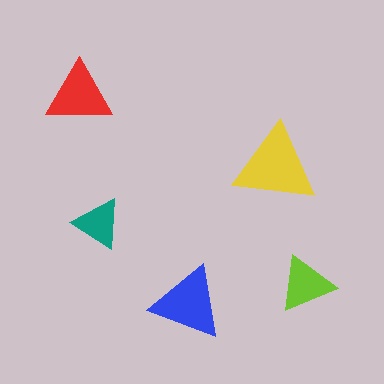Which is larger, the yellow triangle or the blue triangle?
The yellow one.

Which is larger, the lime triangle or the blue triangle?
The blue one.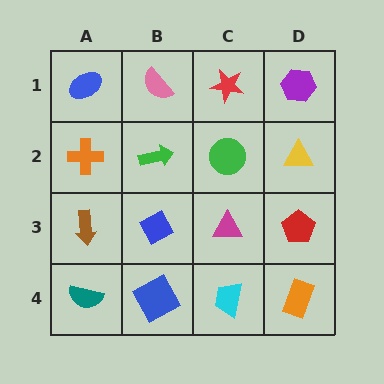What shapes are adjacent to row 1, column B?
A green arrow (row 2, column B), a blue ellipse (row 1, column A), a red star (row 1, column C).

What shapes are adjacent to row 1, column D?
A yellow triangle (row 2, column D), a red star (row 1, column C).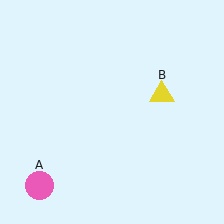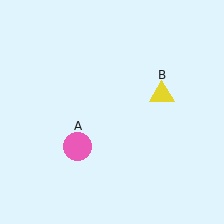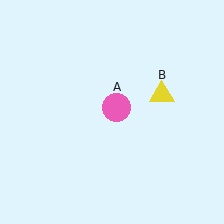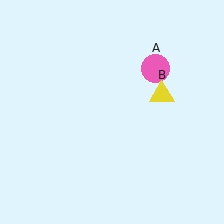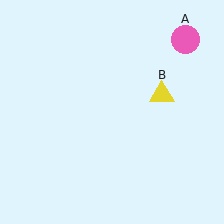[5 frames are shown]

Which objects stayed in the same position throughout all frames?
Yellow triangle (object B) remained stationary.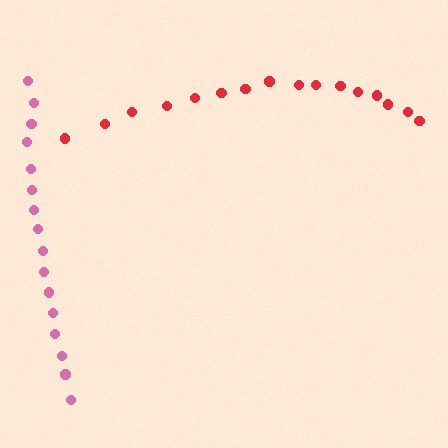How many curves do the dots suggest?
There are 2 distinct paths.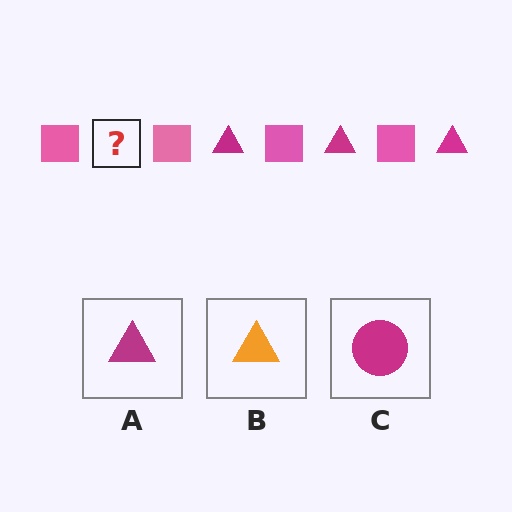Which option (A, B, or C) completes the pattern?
A.